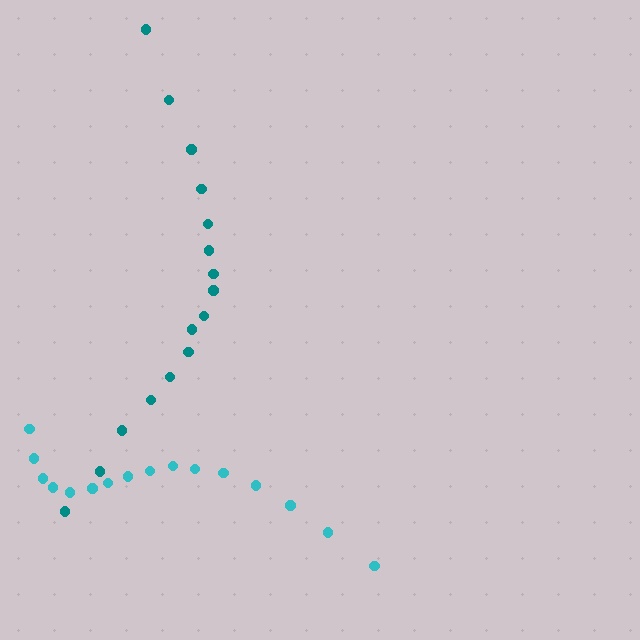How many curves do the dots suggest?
There are 2 distinct paths.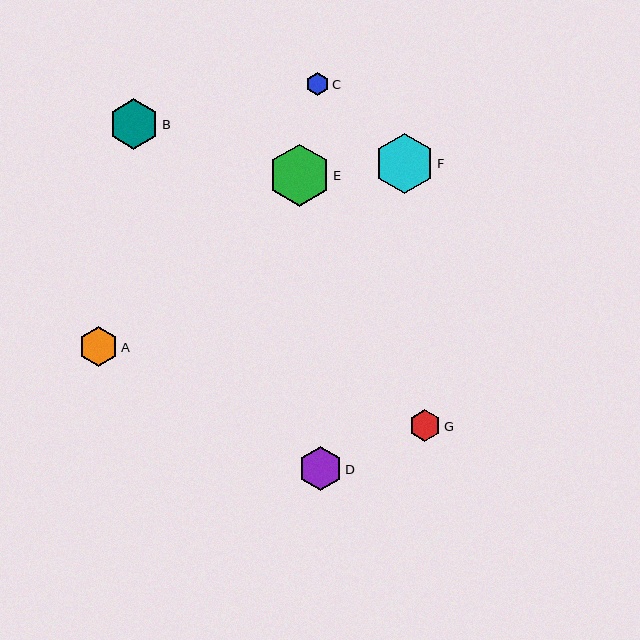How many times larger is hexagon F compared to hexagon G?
Hexagon F is approximately 1.9 times the size of hexagon G.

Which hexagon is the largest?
Hexagon E is the largest with a size of approximately 62 pixels.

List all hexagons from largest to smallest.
From largest to smallest: E, F, B, D, A, G, C.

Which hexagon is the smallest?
Hexagon C is the smallest with a size of approximately 23 pixels.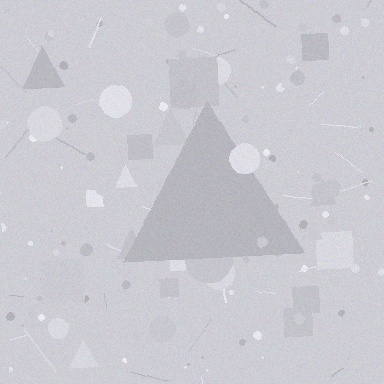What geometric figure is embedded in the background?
A triangle is embedded in the background.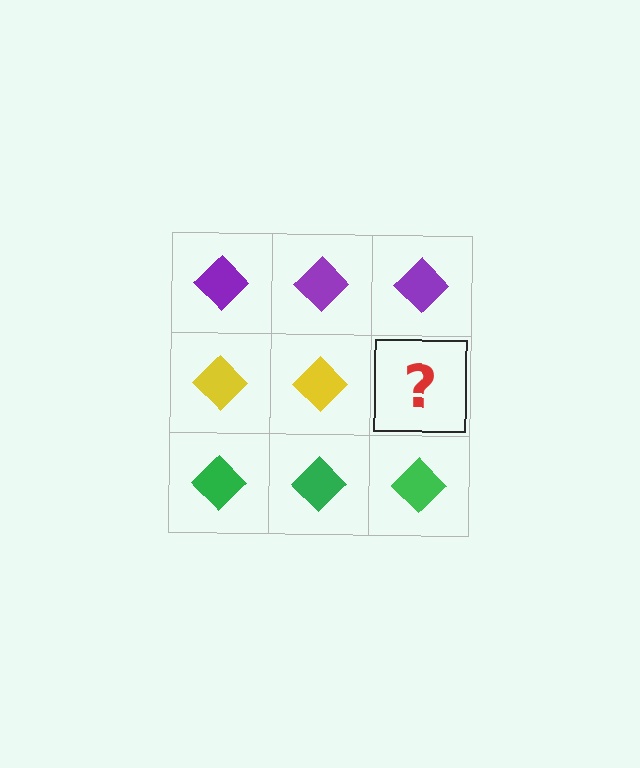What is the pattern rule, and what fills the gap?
The rule is that each row has a consistent color. The gap should be filled with a yellow diamond.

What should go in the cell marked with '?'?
The missing cell should contain a yellow diamond.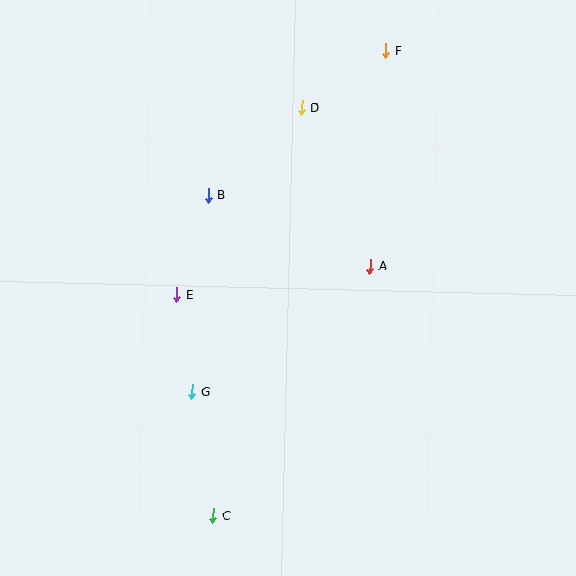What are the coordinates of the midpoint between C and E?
The midpoint between C and E is at (195, 405).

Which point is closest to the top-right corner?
Point F is closest to the top-right corner.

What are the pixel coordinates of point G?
Point G is at (192, 392).